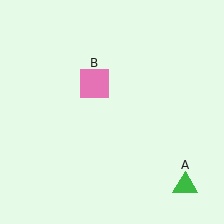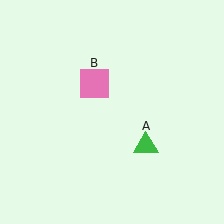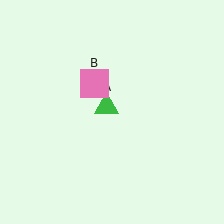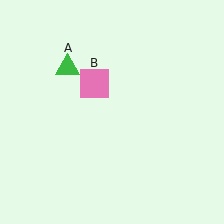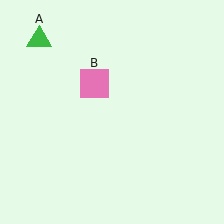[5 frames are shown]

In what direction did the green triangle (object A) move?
The green triangle (object A) moved up and to the left.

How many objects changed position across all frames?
1 object changed position: green triangle (object A).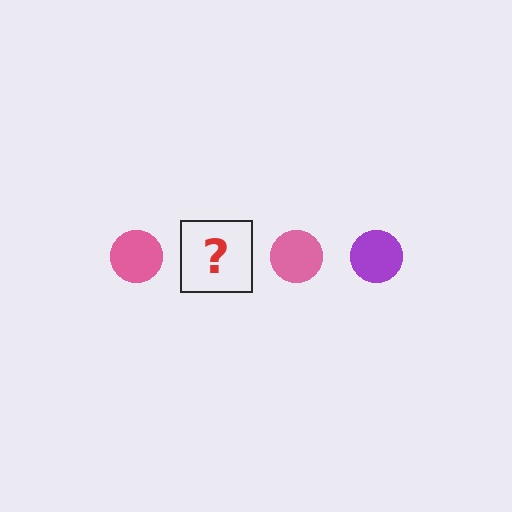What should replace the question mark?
The question mark should be replaced with a purple circle.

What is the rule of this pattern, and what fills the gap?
The rule is that the pattern cycles through pink, purple circles. The gap should be filled with a purple circle.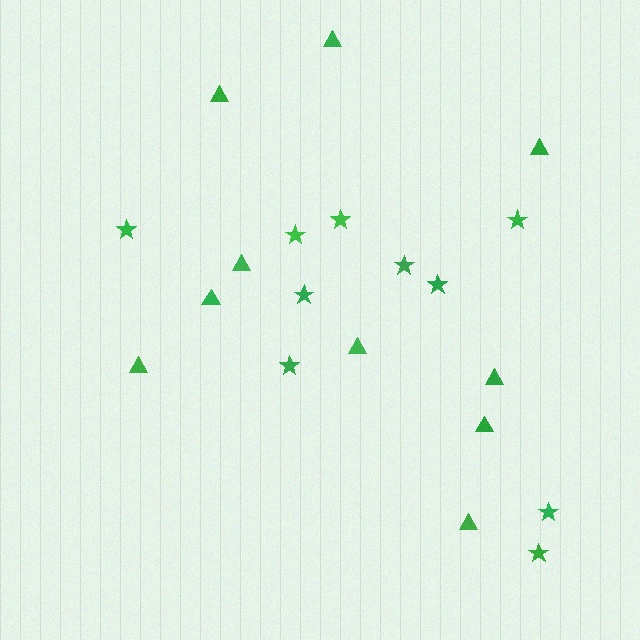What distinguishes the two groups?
There are 2 groups: one group of stars (10) and one group of triangles (10).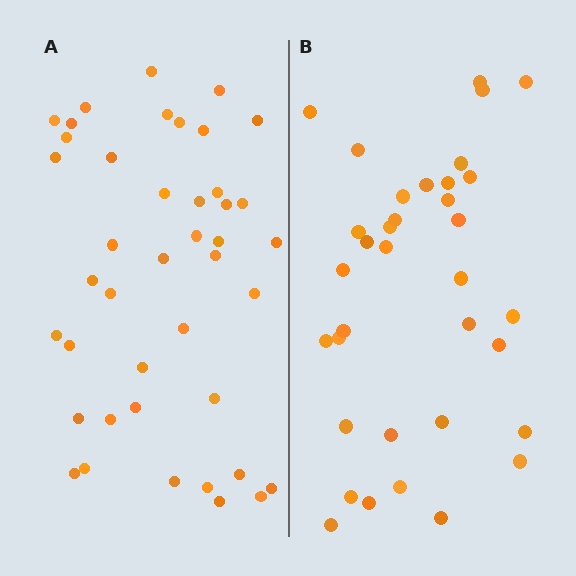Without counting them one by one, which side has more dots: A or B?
Region A (the left region) has more dots.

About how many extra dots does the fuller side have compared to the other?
Region A has roughly 8 or so more dots than region B.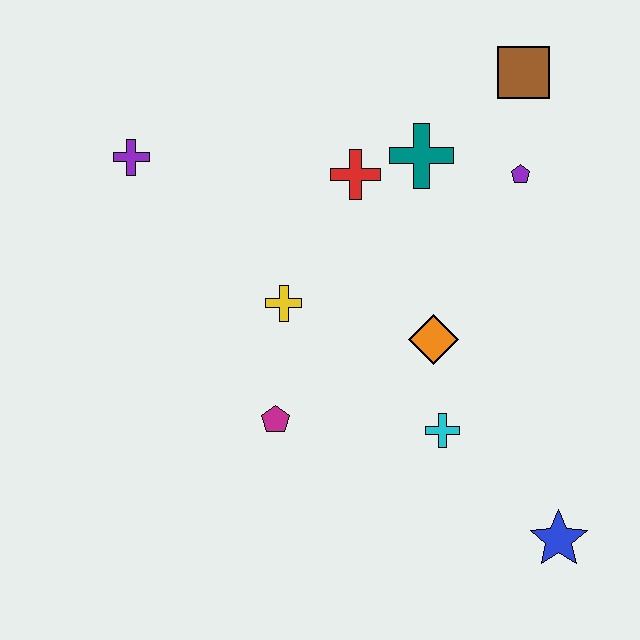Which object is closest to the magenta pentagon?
The yellow cross is closest to the magenta pentagon.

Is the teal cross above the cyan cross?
Yes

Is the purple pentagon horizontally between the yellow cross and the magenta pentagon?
No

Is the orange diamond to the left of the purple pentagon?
Yes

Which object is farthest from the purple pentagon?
The purple cross is farthest from the purple pentagon.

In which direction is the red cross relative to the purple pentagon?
The red cross is to the left of the purple pentagon.